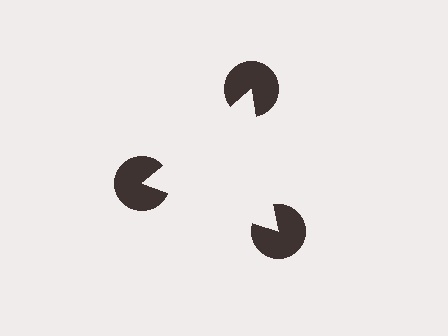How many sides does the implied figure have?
3 sides.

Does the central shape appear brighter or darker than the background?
It typically appears slightly brighter than the background, even though no actual brightness change is drawn.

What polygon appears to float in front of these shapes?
An illusory triangle — its edges are inferred from the aligned wedge cuts in the pac-man discs, not physically drawn.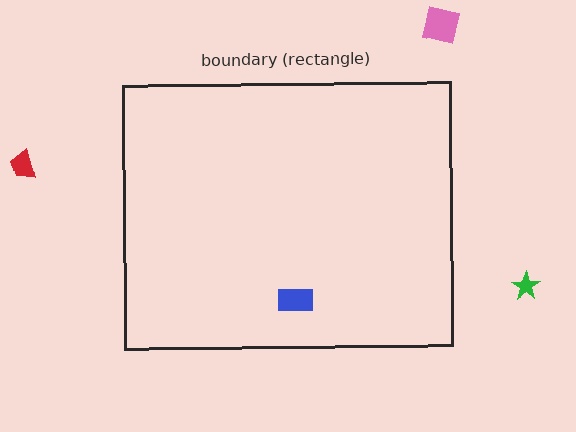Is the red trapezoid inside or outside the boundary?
Outside.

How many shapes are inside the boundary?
1 inside, 3 outside.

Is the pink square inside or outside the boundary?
Outside.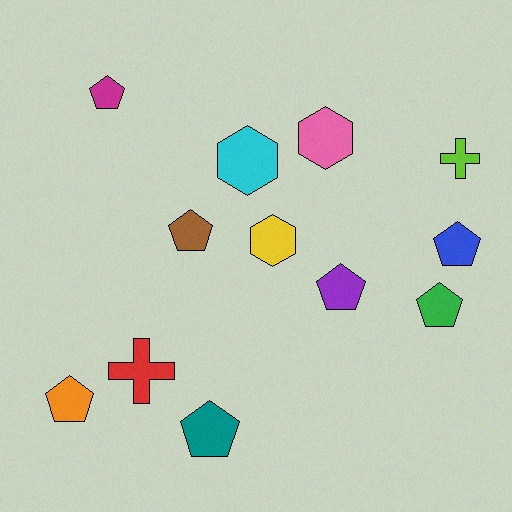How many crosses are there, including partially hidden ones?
There are 2 crosses.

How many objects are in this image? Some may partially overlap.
There are 12 objects.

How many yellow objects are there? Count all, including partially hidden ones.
There is 1 yellow object.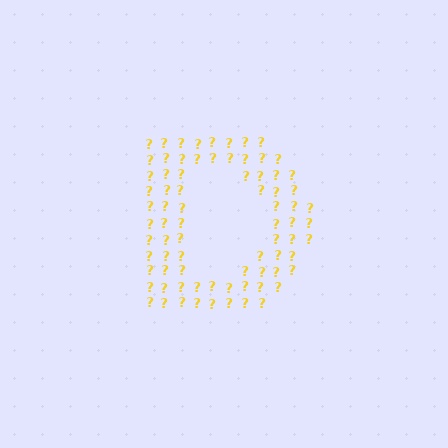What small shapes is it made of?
It is made of small question marks.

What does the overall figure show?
The overall figure shows the letter D.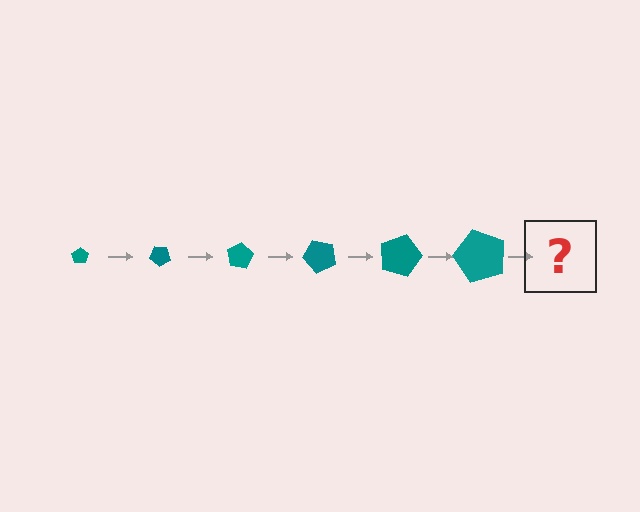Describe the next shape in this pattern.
It should be a pentagon, larger than the previous one and rotated 240 degrees from the start.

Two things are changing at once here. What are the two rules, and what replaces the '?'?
The two rules are that the pentagon grows larger each step and it rotates 40 degrees each step. The '?' should be a pentagon, larger than the previous one and rotated 240 degrees from the start.